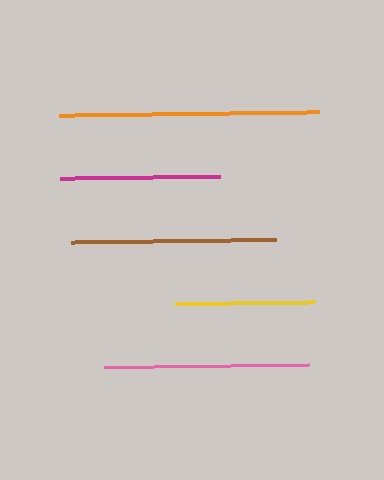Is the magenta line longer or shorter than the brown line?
The brown line is longer than the magenta line.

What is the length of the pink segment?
The pink segment is approximately 205 pixels long.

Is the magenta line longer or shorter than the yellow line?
The magenta line is longer than the yellow line.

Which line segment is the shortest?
The yellow line is the shortest at approximately 140 pixels.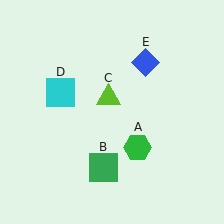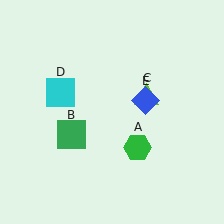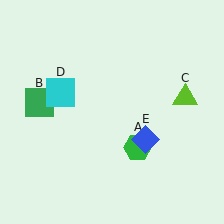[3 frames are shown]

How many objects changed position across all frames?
3 objects changed position: green square (object B), lime triangle (object C), blue diamond (object E).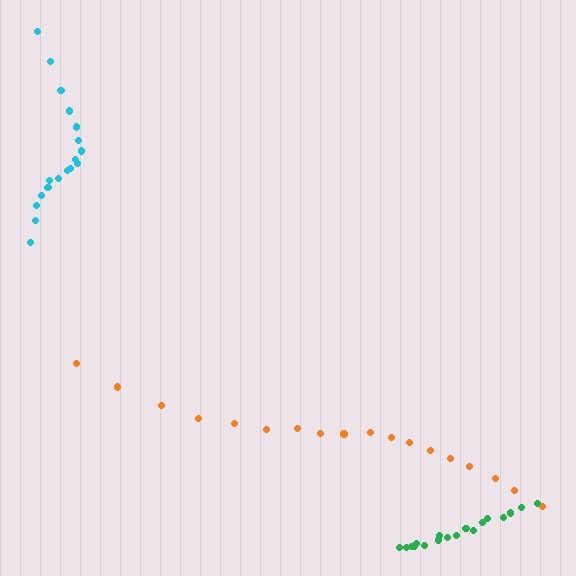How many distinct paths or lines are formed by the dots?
There are 3 distinct paths.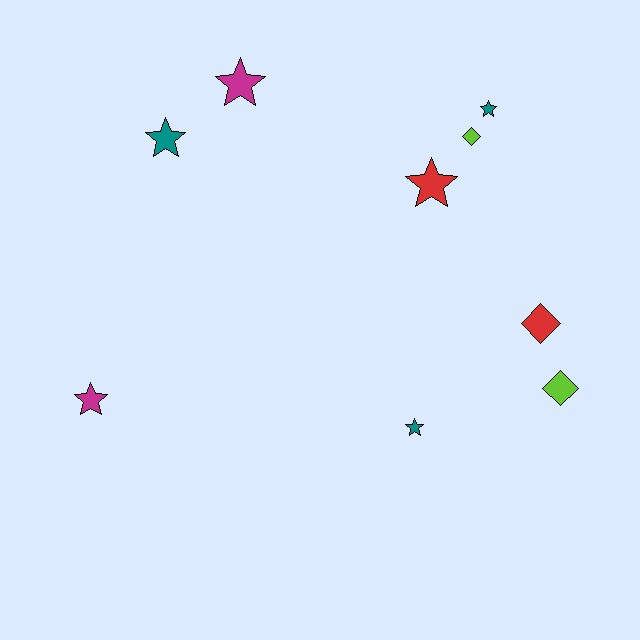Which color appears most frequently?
Teal, with 3 objects.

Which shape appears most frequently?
Star, with 6 objects.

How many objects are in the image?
There are 9 objects.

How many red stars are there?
There is 1 red star.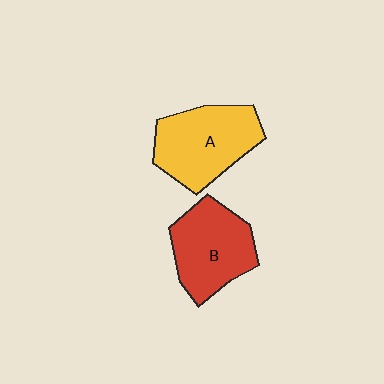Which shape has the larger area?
Shape A (yellow).